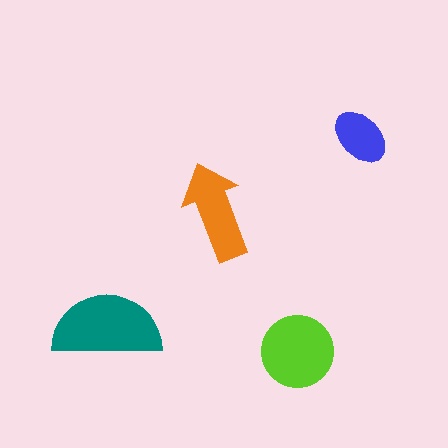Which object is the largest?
The teal semicircle.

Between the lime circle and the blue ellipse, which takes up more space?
The lime circle.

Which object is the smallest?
The blue ellipse.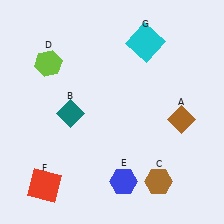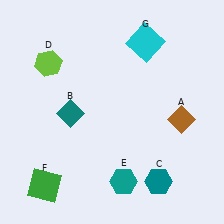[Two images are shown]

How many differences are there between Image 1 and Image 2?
There are 3 differences between the two images.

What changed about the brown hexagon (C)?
In Image 1, C is brown. In Image 2, it changed to teal.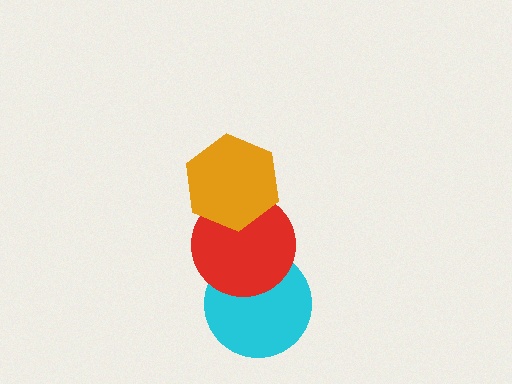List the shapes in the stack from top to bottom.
From top to bottom: the orange hexagon, the red circle, the cyan circle.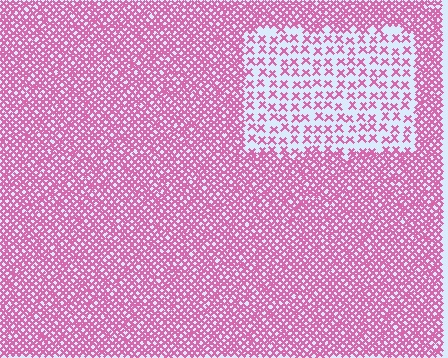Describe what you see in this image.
The image contains small pink elements arranged at two different densities. A rectangle-shaped region is visible where the elements are less densely packed than the surrounding area.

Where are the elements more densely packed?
The elements are more densely packed outside the rectangle boundary.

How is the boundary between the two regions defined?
The boundary is defined by a change in element density (approximately 2.9x ratio). All elements are the same color, size, and shape.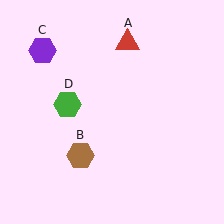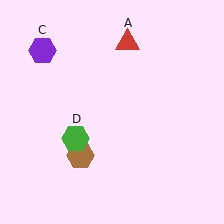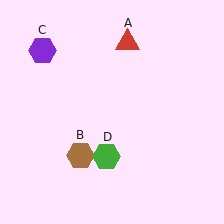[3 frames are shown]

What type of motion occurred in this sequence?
The green hexagon (object D) rotated counterclockwise around the center of the scene.